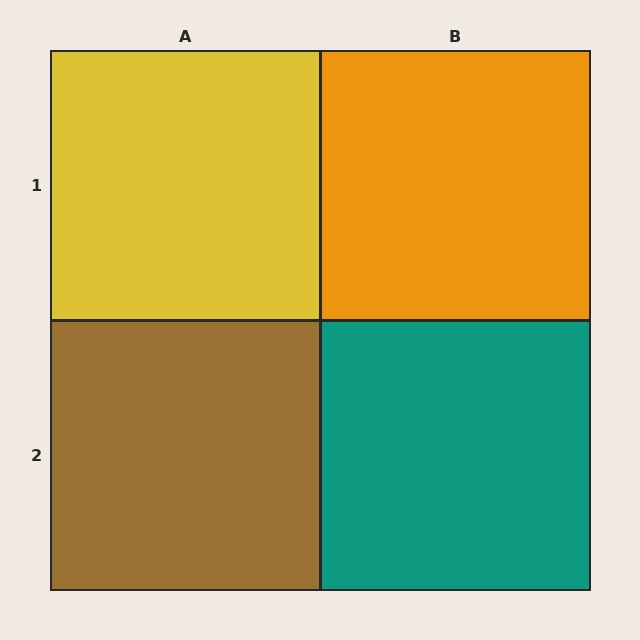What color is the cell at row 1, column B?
Orange.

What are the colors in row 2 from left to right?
Brown, teal.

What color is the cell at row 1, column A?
Yellow.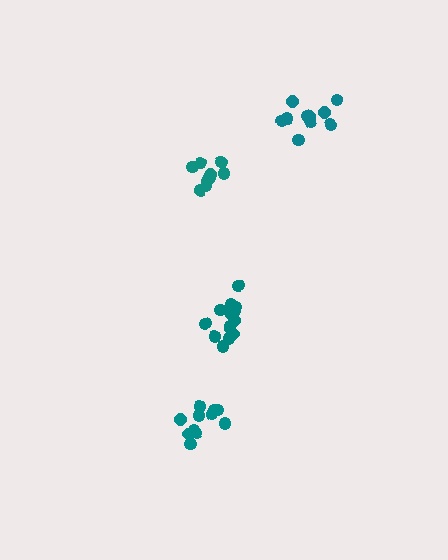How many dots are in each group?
Group 1: 11 dots, Group 2: 11 dots, Group 3: 14 dots, Group 4: 10 dots (46 total).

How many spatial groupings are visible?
There are 4 spatial groupings.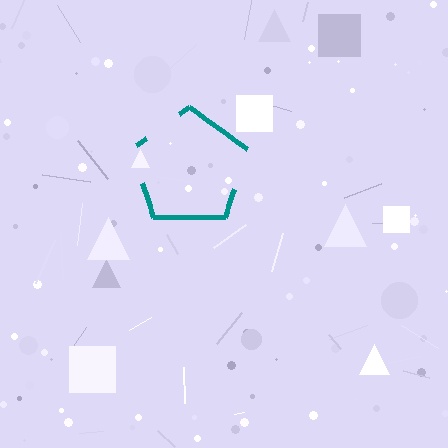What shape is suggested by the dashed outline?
The dashed outline suggests a pentagon.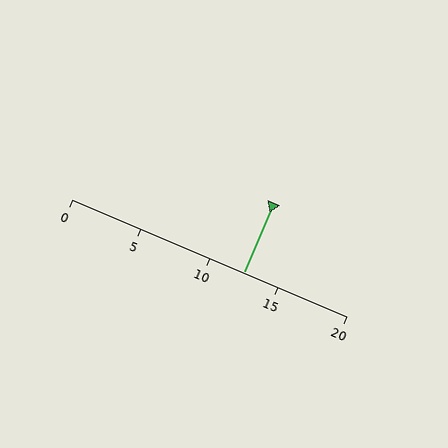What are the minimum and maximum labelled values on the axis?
The axis runs from 0 to 20.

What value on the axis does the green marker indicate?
The marker indicates approximately 12.5.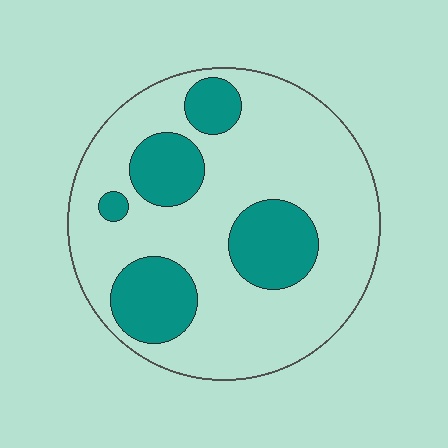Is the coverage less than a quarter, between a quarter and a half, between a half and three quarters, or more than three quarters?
Between a quarter and a half.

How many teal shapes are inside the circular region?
5.